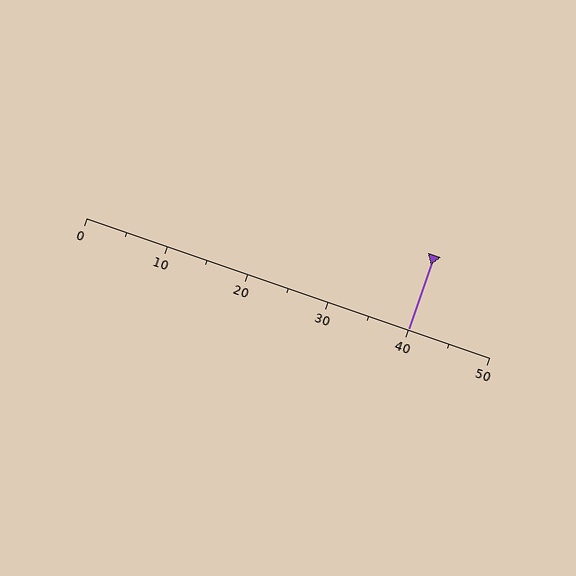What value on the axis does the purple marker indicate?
The marker indicates approximately 40.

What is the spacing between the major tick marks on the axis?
The major ticks are spaced 10 apart.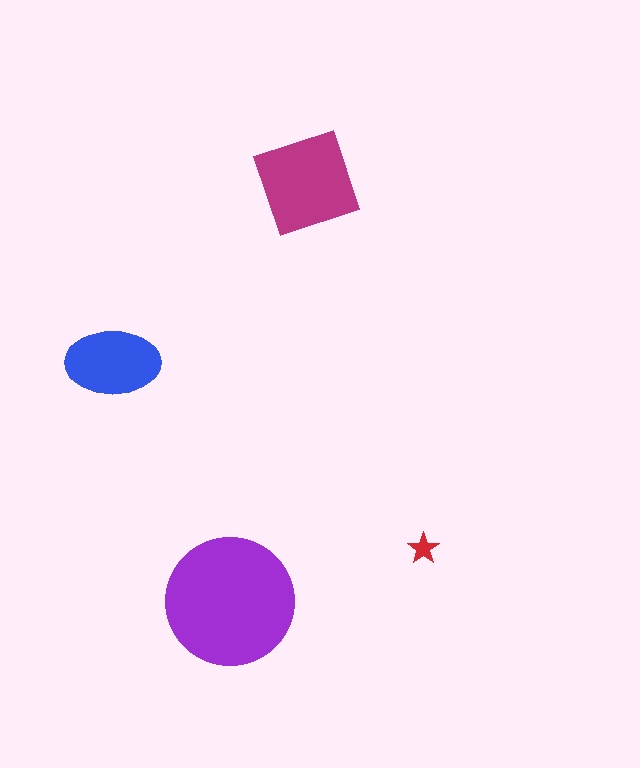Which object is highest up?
The magenta diamond is topmost.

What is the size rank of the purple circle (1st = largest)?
1st.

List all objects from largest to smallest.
The purple circle, the magenta diamond, the blue ellipse, the red star.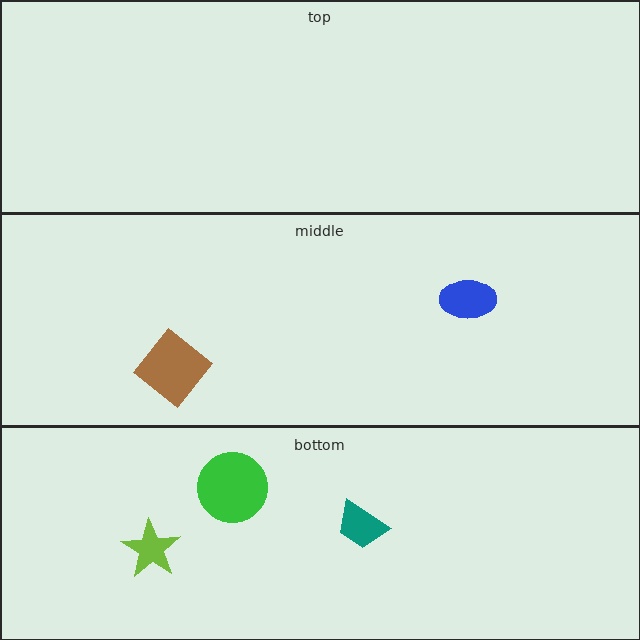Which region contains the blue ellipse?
The middle region.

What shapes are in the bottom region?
The green circle, the teal trapezoid, the lime star.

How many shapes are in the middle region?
2.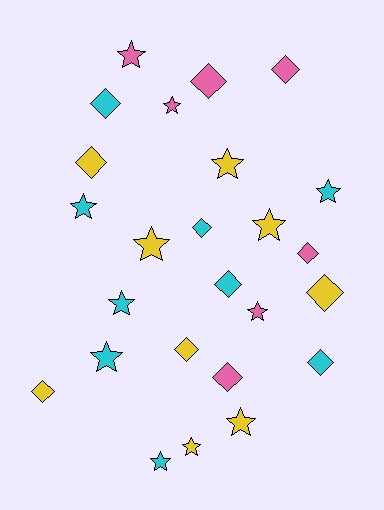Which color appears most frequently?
Yellow, with 9 objects.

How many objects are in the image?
There are 25 objects.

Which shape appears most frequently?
Star, with 13 objects.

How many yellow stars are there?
There are 5 yellow stars.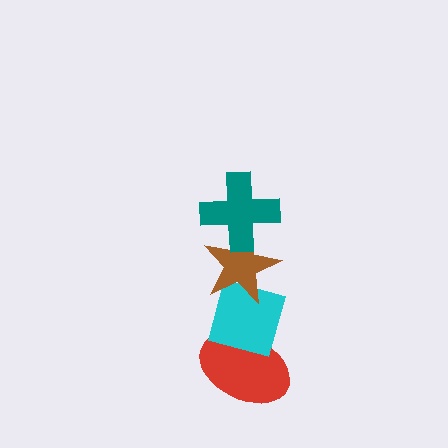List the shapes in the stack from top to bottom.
From top to bottom: the teal cross, the brown star, the cyan diamond, the red ellipse.